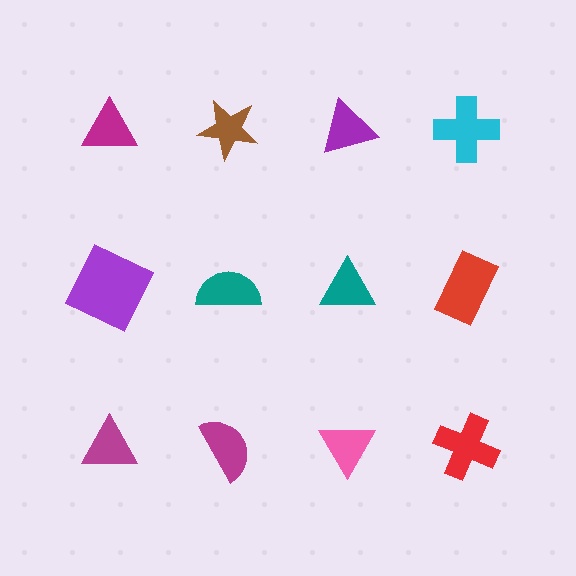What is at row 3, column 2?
A magenta semicircle.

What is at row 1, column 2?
A brown star.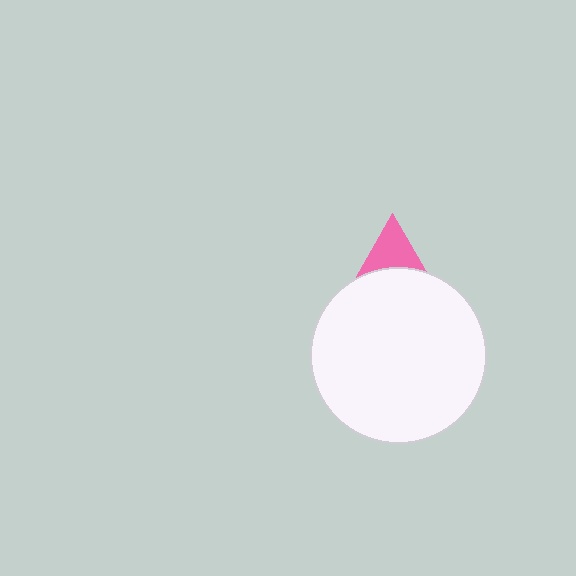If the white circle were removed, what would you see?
You would see the complete pink triangle.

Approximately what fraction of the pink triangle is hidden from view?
Roughly 53% of the pink triangle is hidden behind the white circle.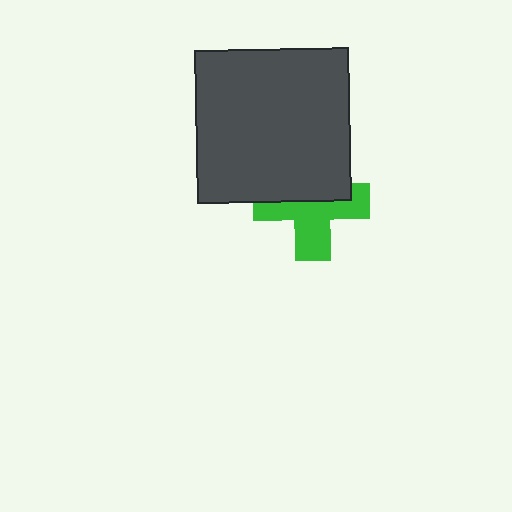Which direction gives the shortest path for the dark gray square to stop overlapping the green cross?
Moving up gives the shortest separation.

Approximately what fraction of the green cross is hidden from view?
Roughly 46% of the green cross is hidden behind the dark gray square.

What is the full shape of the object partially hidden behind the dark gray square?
The partially hidden object is a green cross.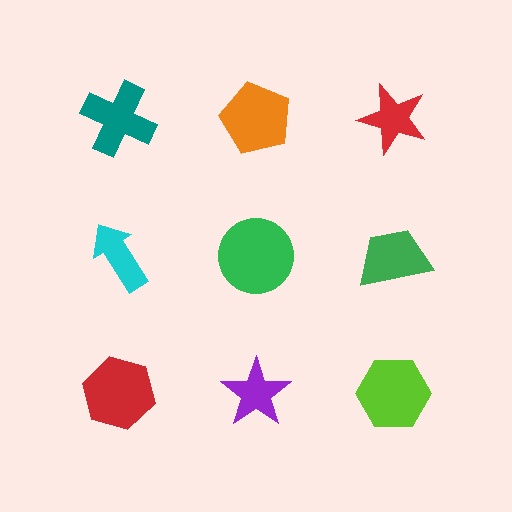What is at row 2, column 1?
A cyan arrow.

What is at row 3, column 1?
A red hexagon.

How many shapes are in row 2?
3 shapes.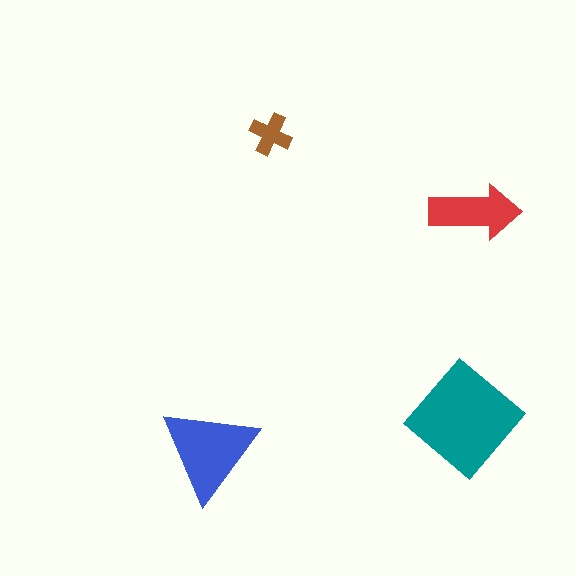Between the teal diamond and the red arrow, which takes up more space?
The teal diamond.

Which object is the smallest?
The brown cross.